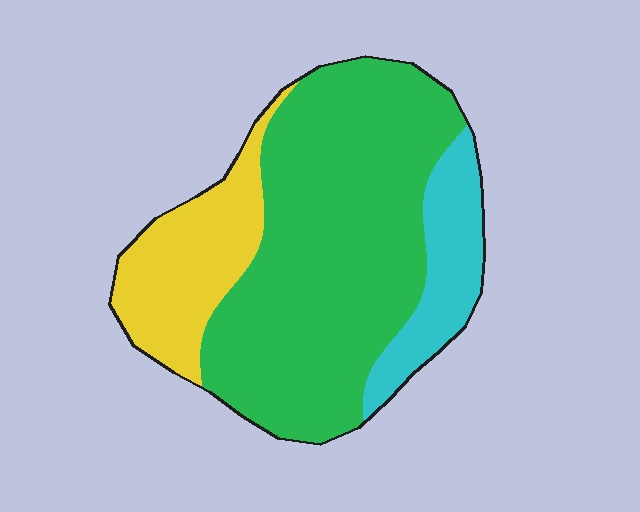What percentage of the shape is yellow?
Yellow takes up about one fifth (1/5) of the shape.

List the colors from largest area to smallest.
From largest to smallest: green, yellow, cyan.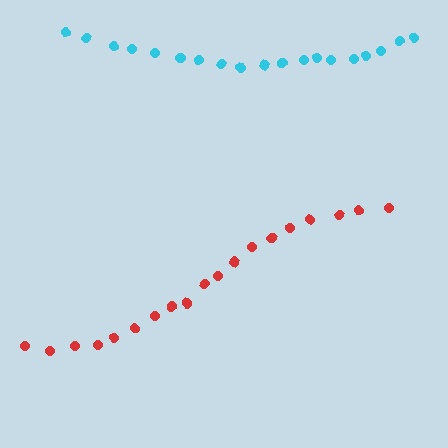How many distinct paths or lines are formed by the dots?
There are 2 distinct paths.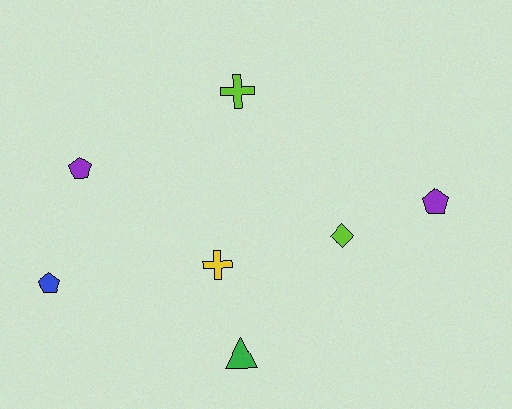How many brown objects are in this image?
There are no brown objects.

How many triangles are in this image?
There is 1 triangle.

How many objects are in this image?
There are 7 objects.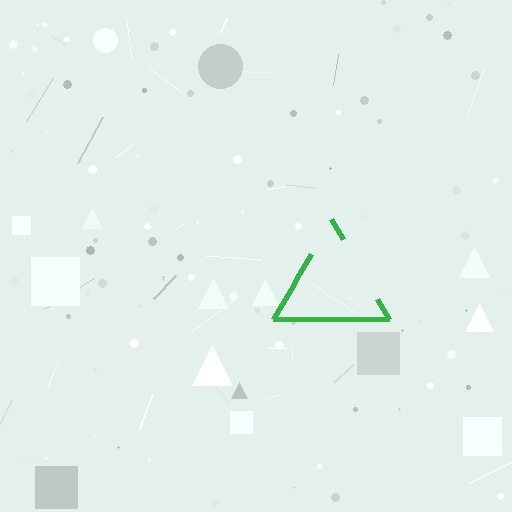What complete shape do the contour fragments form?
The contour fragments form a triangle.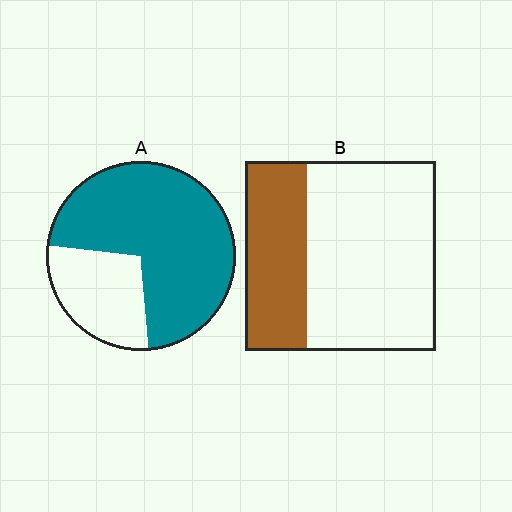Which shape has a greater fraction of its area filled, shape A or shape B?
Shape A.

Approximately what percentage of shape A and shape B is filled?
A is approximately 70% and B is approximately 30%.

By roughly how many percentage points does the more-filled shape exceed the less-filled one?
By roughly 40 percentage points (A over B).